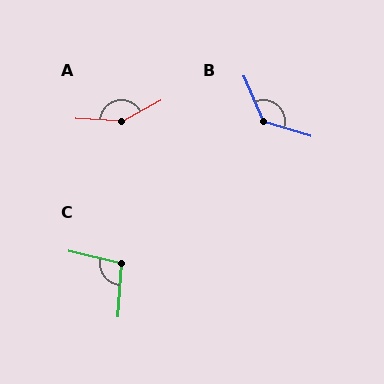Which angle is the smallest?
C, at approximately 100 degrees.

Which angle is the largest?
A, at approximately 148 degrees.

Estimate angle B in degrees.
Approximately 130 degrees.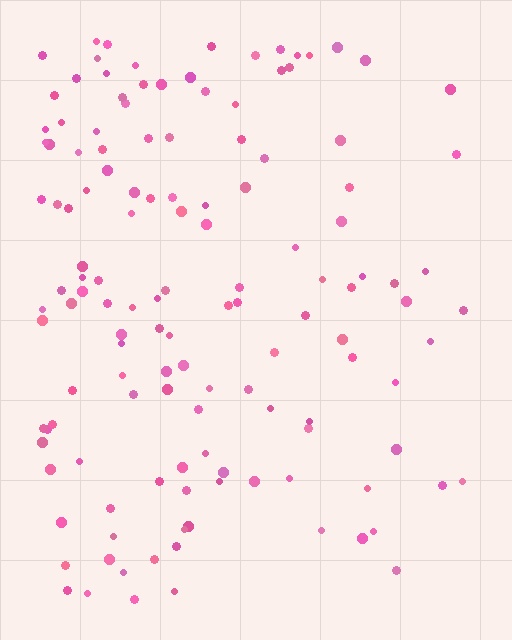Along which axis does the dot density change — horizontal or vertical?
Horizontal.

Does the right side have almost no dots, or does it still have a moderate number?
Still a moderate number, just noticeably fewer than the left.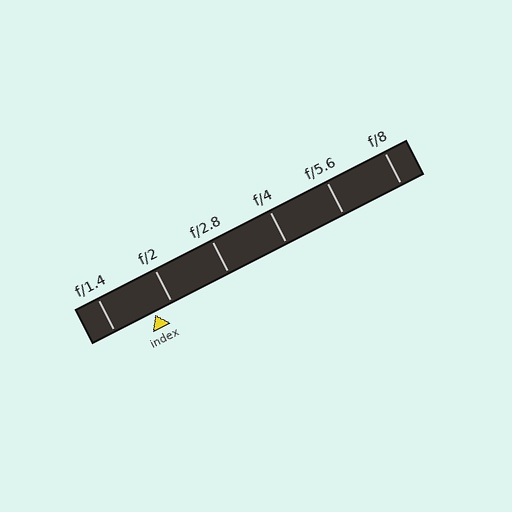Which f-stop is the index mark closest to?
The index mark is closest to f/2.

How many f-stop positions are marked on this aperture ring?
There are 6 f-stop positions marked.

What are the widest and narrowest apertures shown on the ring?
The widest aperture shown is f/1.4 and the narrowest is f/8.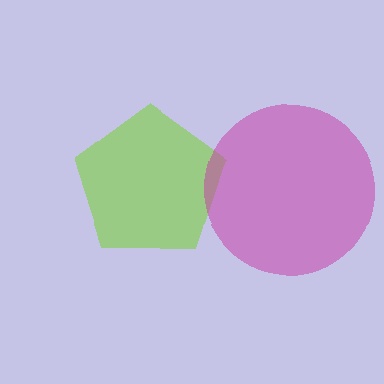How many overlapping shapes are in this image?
There are 2 overlapping shapes in the image.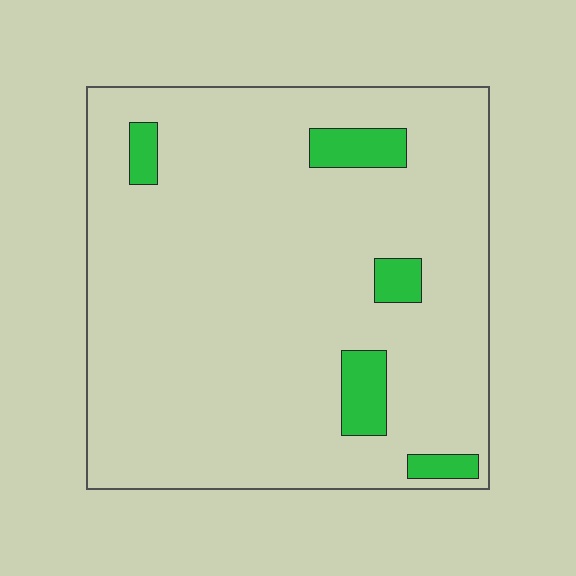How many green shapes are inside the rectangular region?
5.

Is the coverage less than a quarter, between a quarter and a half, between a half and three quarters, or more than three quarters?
Less than a quarter.